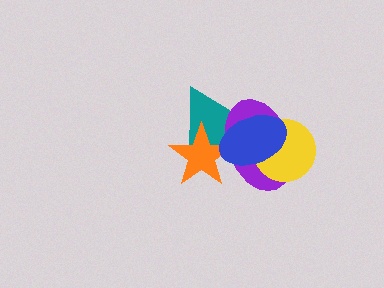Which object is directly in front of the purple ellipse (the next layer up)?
The orange star is directly in front of the purple ellipse.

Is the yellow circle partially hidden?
Yes, it is partially covered by another shape.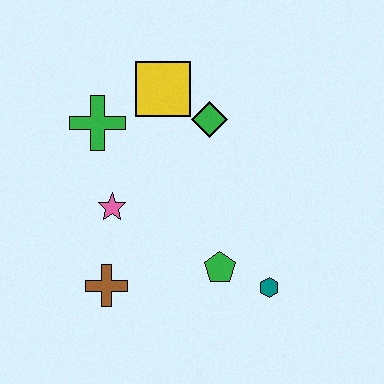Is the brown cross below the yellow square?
Yes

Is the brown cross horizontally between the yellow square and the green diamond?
No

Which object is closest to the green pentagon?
The teal hexagon is closest to the green pentagon.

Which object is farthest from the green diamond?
The brown cross is farthest from the green diamond.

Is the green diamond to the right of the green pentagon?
No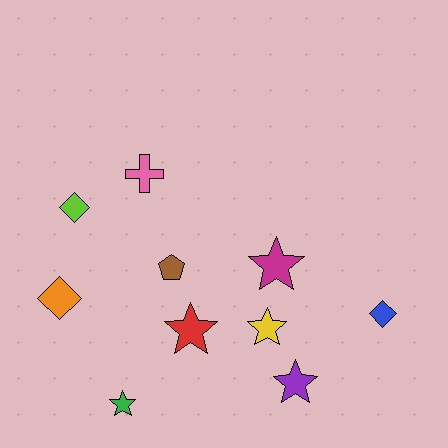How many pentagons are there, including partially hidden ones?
There is 1 pentagon.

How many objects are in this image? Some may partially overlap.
There are 10 objects.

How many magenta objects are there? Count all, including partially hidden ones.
There is 1 magenta object.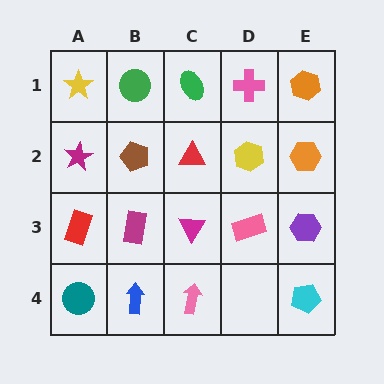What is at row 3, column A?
A red rectangle.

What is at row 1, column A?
A yellow star.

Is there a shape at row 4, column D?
No, that cell is empty.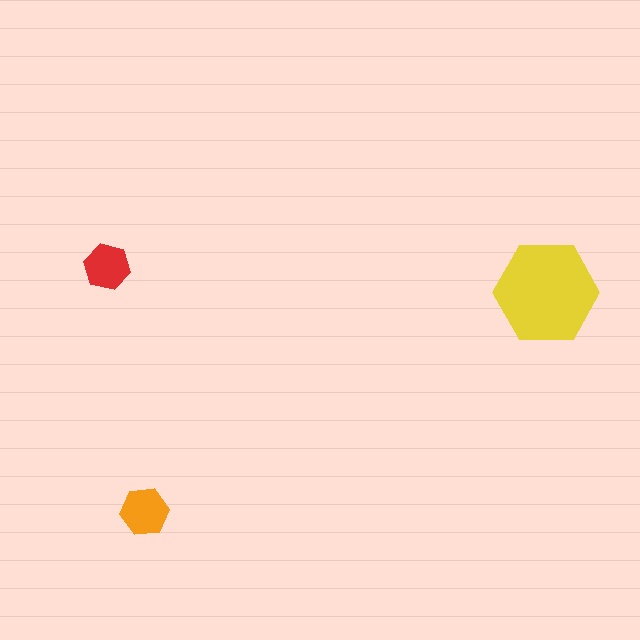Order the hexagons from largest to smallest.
the yellow one, the orange one, the red one.